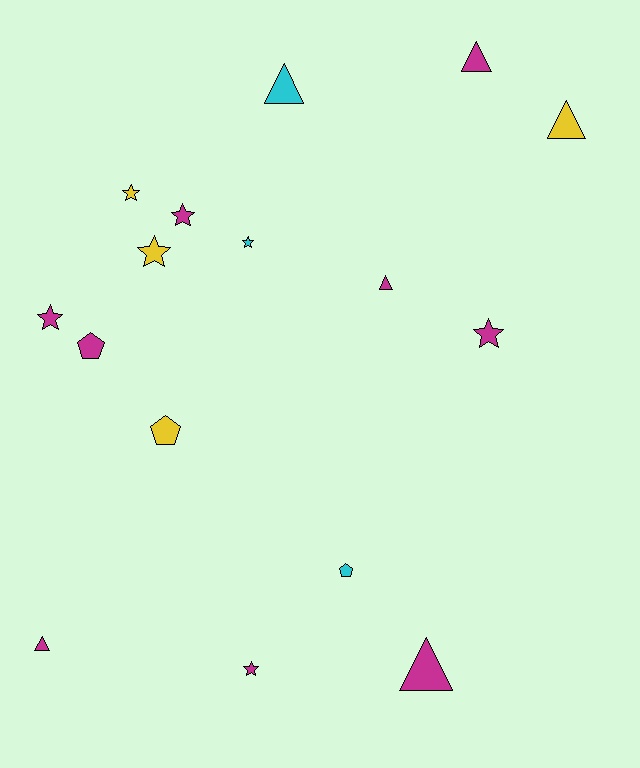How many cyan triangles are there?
There is 1 cyan triangle.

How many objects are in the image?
There are 16 objects.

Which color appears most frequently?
Magenta, with 9 objects.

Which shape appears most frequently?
Star, with 7 objects.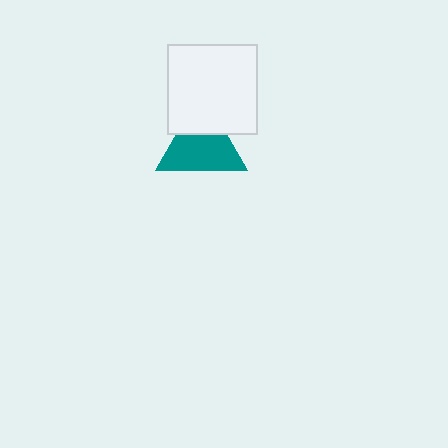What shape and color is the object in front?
The object in front is a white square.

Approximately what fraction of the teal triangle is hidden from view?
Roughly 31% of the teal triangle is hidden behind the white square.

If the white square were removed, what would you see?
You would see the complete teal triangle.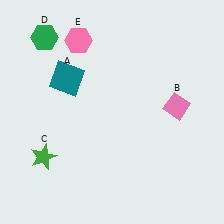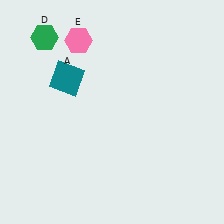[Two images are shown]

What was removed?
The pink diamond (B), the green star (C) were removed in Image 2.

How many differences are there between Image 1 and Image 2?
There are 2 differences between the two images.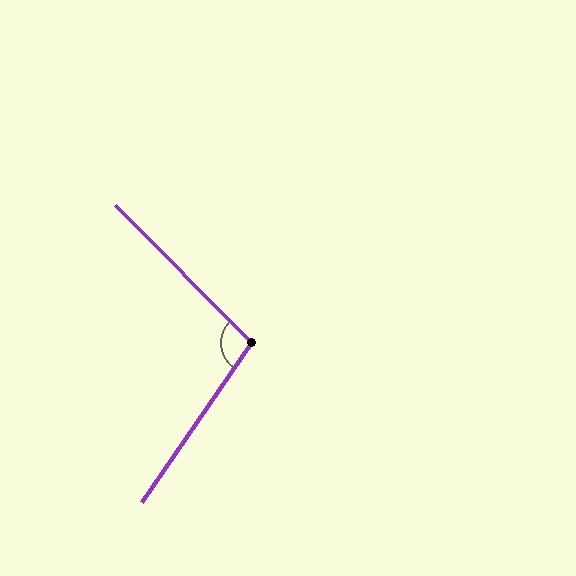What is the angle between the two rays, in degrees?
Approximately 101 degrees.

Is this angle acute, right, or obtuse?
It is obtuse.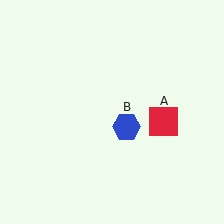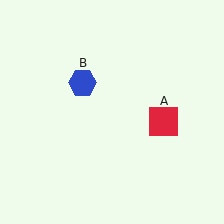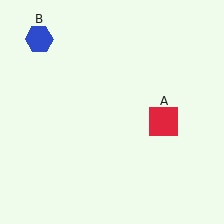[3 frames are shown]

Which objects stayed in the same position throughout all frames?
Red square (object A) remained stationary.